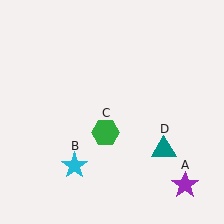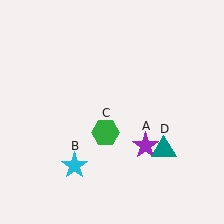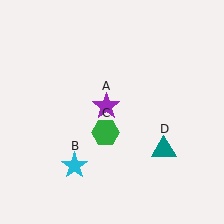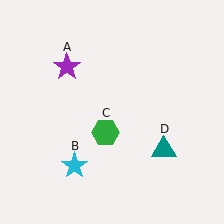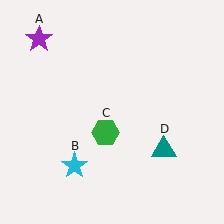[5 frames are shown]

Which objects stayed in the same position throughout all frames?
Cyan star (object B) and green hexagon (object C) and teal triangle (object D) remained stationary.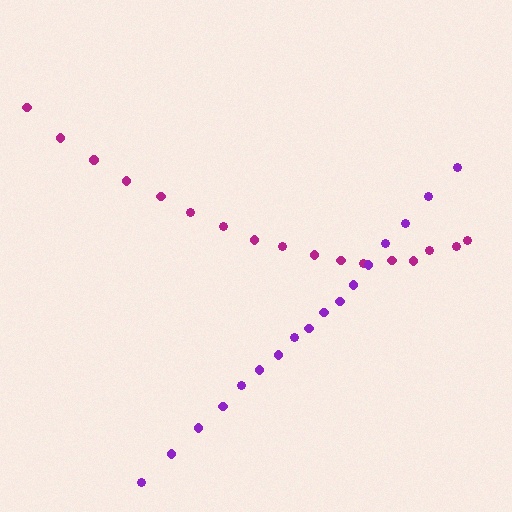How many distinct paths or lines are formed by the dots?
There are 2 distinct paths.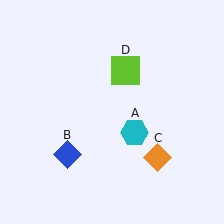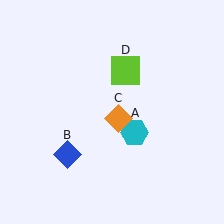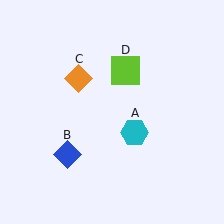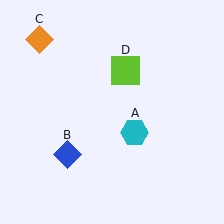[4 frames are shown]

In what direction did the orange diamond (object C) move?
The orange diamond (object C) moved up and to the left.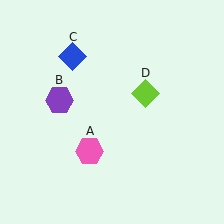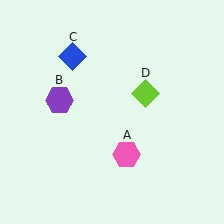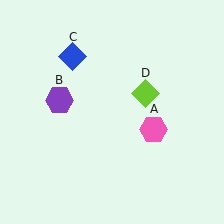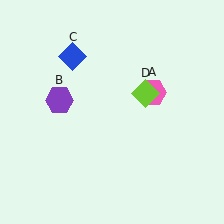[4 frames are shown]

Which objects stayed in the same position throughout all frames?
Purple hexagon (object B) and blue diamond (object C) and lime diamond (object D) remained stationary.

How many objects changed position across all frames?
1 object changed position: pink hexagon (object A).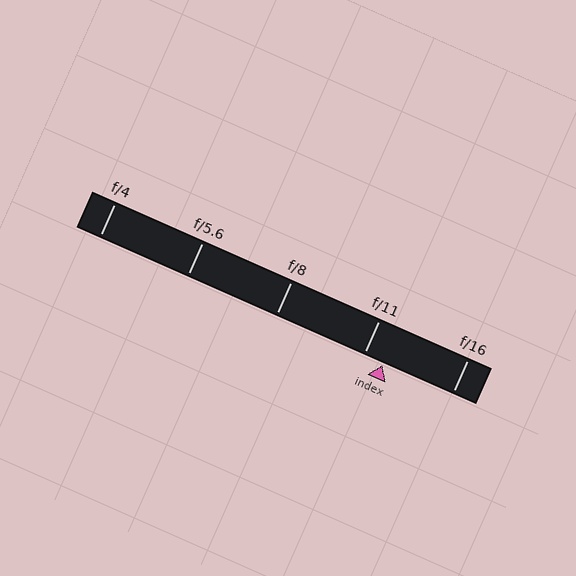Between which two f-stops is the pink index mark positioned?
The index mark is between f/11 and f/16.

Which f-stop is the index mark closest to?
The index mark is closest to f/11.